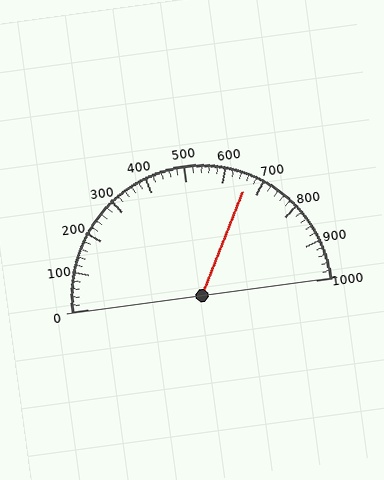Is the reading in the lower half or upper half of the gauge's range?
The reading is in the upper half of the range (0 to 1000).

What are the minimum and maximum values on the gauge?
The gauge ranges from 0 to 1000.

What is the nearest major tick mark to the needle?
The nearest major tick mark is 700.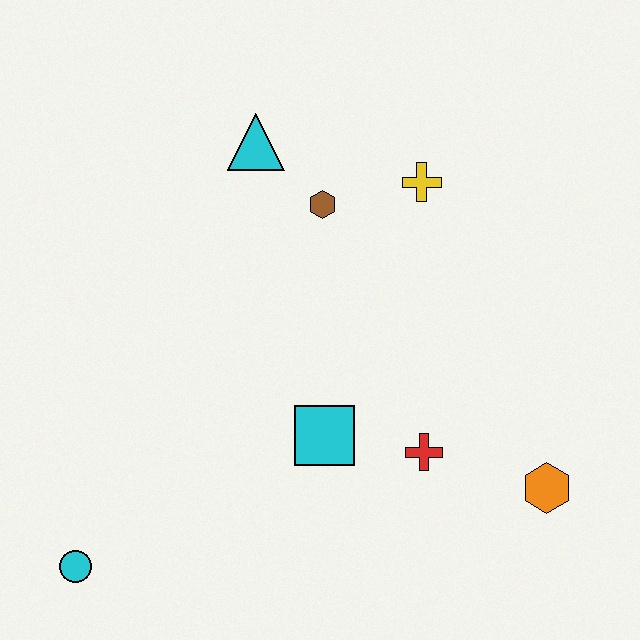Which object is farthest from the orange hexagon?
The cyan circle is farthest from the orange hexagon.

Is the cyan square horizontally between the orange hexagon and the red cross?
No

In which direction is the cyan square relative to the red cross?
The cyan square is to the left of the red cross.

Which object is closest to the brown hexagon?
The cyan triangle is closest to the brown hexagon.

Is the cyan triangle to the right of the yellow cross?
No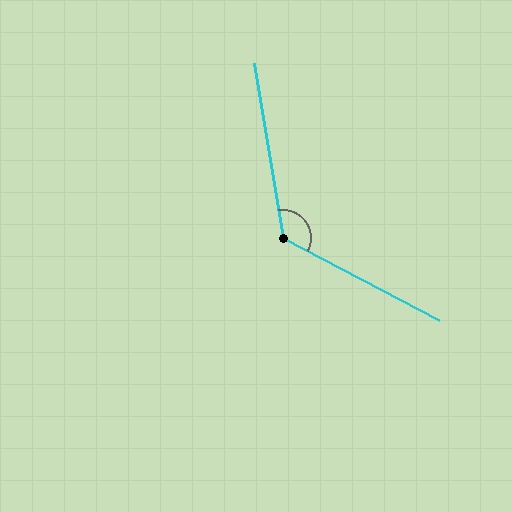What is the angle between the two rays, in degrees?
Approximately 127 degrees.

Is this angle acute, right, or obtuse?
It is obtuse.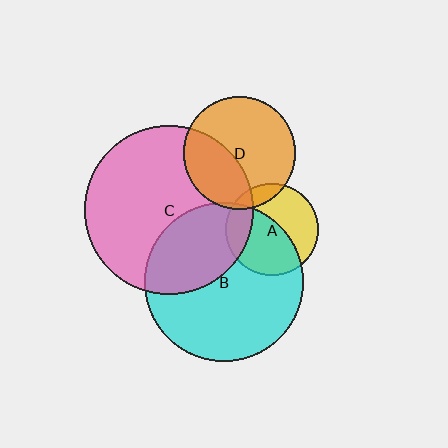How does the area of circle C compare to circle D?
Approximately 2.3 times.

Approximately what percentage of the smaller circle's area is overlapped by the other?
Approximately 10%.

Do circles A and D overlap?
Yes.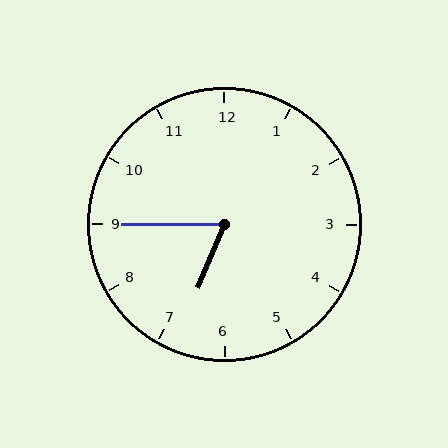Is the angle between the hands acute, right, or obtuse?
It is acute.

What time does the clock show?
6:45.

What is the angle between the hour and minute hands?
Approximately 68 degrees.